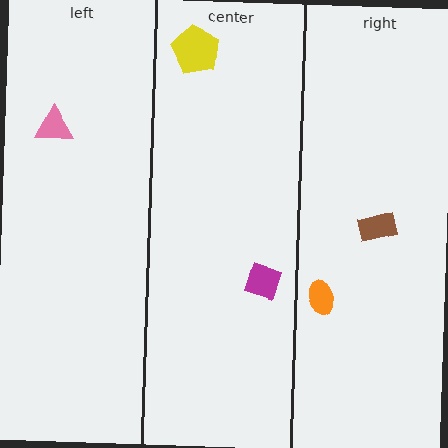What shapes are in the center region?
The magenta diamond, the yellow pentagon.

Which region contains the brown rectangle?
The right region.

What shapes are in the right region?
The orange ellipse, the brown rectangle.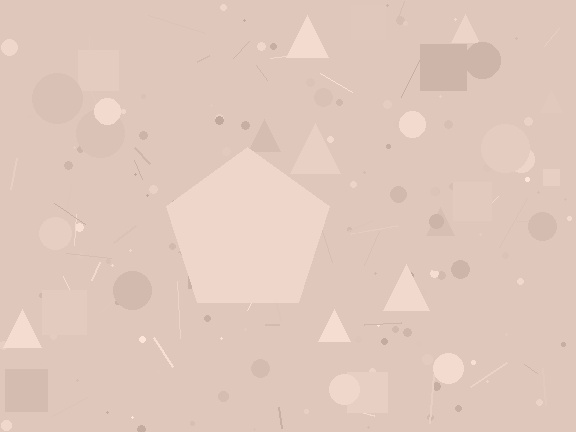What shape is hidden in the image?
A pentagon is hidden in the image.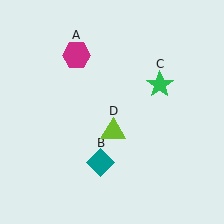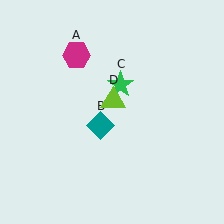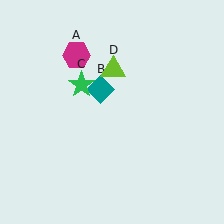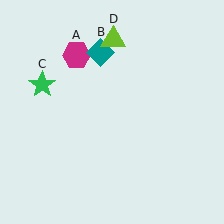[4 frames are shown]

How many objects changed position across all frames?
3 objects changed position: teal diamond (object B), green star (object C), lime triangle (object D).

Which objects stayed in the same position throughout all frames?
Magenta hexagon (object A) remained stationary.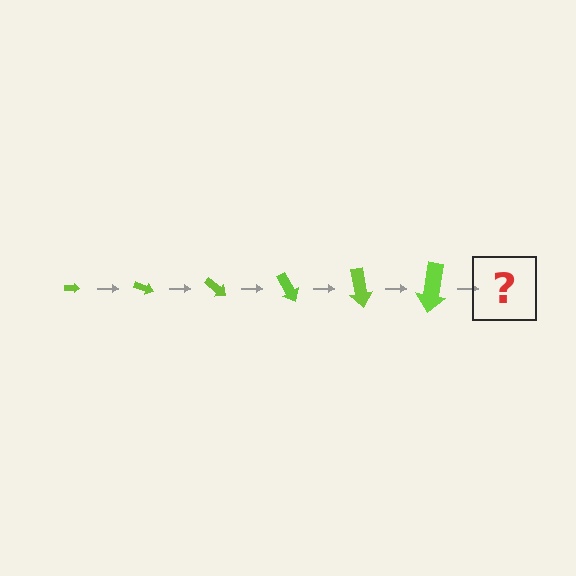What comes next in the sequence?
The next element should be an arrow, larger than the previous one and rotated 120 degrees from the start.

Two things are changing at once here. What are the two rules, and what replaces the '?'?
The two rules are that the arrow grows larger each step and it rotates 20 degrees each step. The '?' should be an arrow, larger than the previous one and rotated 120 degrees from the start.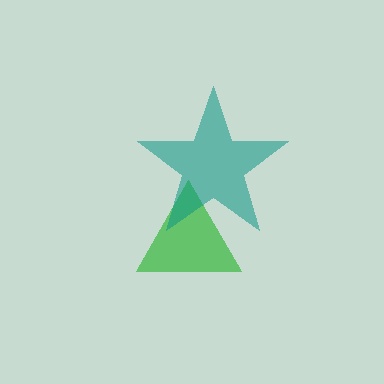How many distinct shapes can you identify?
There are 2 distinct shapes: a green triangle, a teal star.